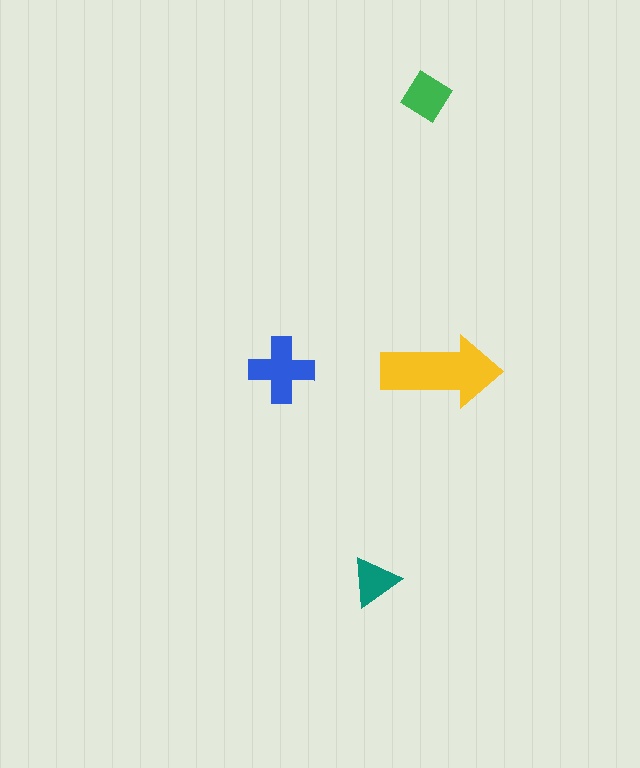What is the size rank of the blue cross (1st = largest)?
2nd.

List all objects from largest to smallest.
The yellow arrow, the blue cross, the green diamond, the teal triangle.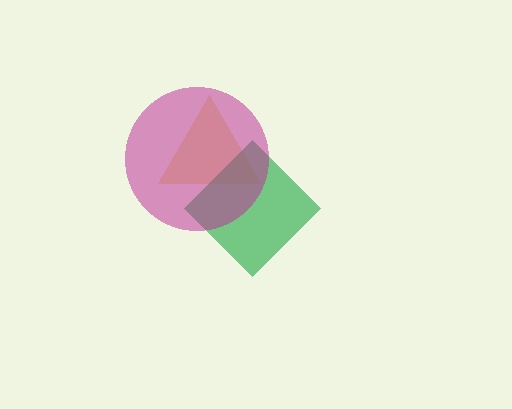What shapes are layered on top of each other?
The layered shapes are: a yellow triangle, a green diamond, a magenta circle.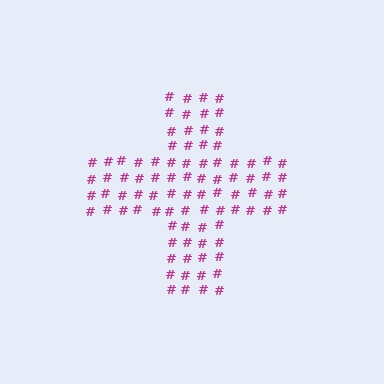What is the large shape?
The large shape is a cross.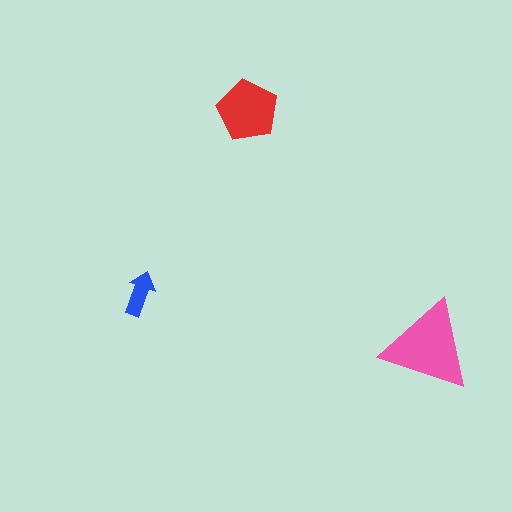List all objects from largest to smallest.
The pink triangle, the red pentagon, the blue arrow.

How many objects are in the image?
There are 3 objects in the image.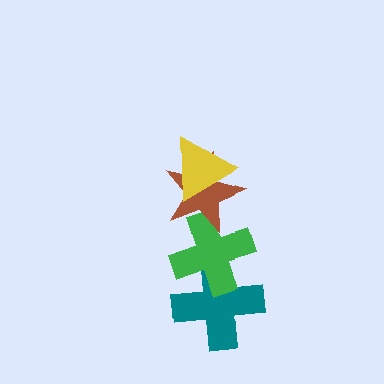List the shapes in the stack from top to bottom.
From top to bottom: the yellow triangle, the brown star, the green cross, the teal cross.